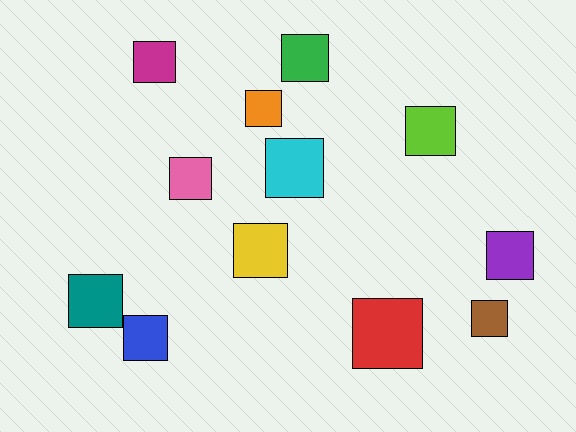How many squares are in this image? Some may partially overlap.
There are 12 squares.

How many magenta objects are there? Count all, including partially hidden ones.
There is 1 magenta object.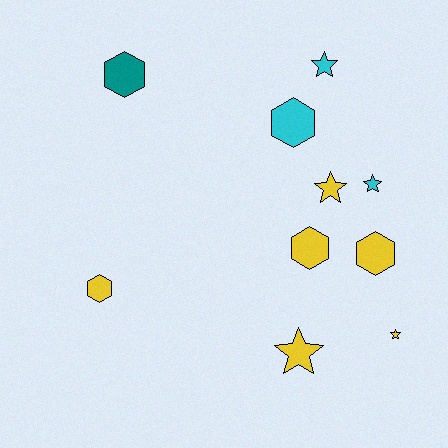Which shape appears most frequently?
Hexagon, with 5 objects.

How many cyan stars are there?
There are 2 cyan stars.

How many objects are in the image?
There are 10 objects.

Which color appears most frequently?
Yellow, with 6 objects.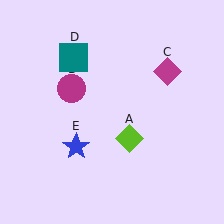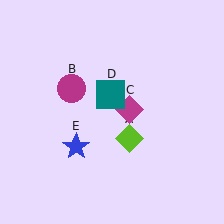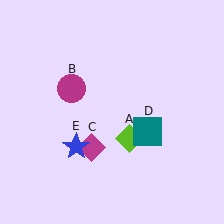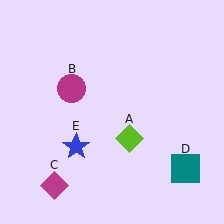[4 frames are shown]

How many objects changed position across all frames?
2 objects changed position: magenta diamond (object C), teal square (object D).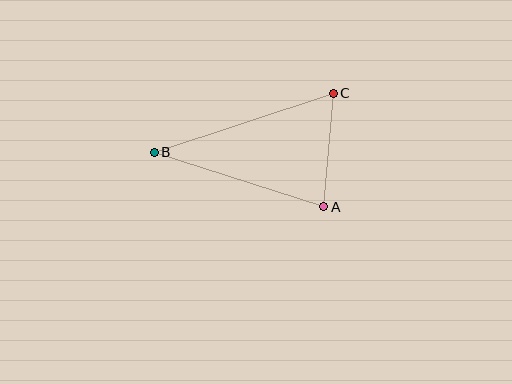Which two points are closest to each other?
Points A and C are closest to each other.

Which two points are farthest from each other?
Points B and C are farthest from each other.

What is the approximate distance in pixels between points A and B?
The distance between A and B is approximately 178 pixels.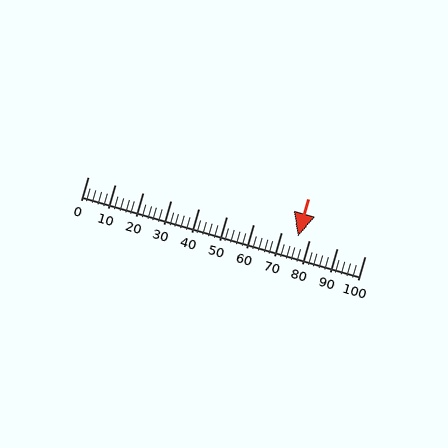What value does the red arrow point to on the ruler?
The red arrow points to approximately 76.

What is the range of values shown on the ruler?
The ruler shows values from 0 to 100.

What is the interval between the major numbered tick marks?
The major tick marks are spaced 10 units apart.